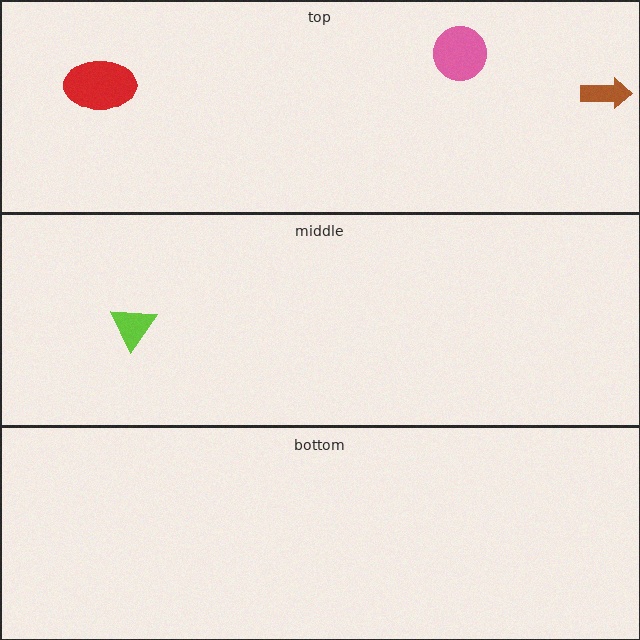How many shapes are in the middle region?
1.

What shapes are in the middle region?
The lime triangle.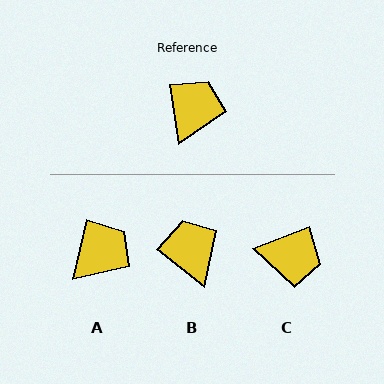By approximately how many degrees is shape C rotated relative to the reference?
Approximately 77 degrees clockwise.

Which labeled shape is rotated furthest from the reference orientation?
C, about 77 degrees away.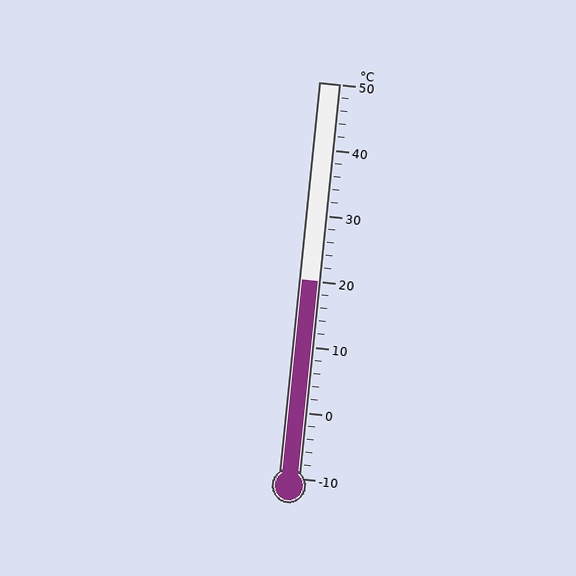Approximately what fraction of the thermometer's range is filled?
The thermometer is filled to approximately 50% of its range.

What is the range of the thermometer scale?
The thermometer scale ranges from -10°C to 50°C.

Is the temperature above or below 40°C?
The temperature is below 40°C.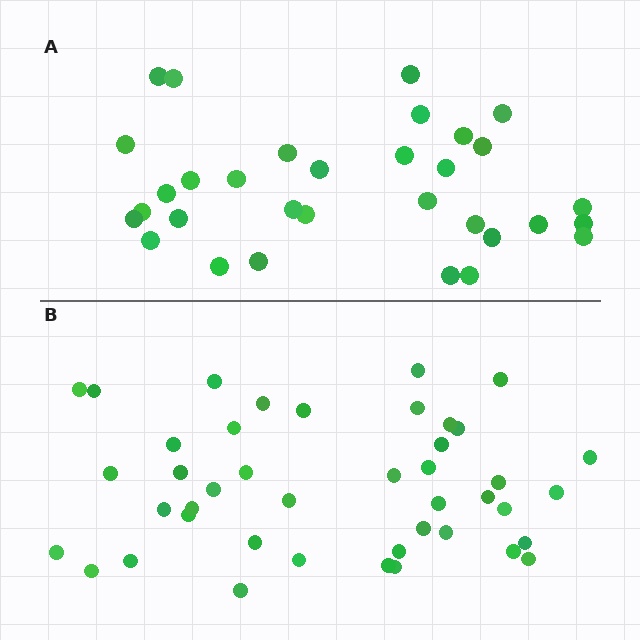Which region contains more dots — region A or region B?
Region B (the bottom region) has more dots.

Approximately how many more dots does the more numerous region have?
Region B has roughly 12 or so more dots than region A.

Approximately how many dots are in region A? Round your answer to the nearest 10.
About 30 dots. (The exact count is 32, which rounds to 30.)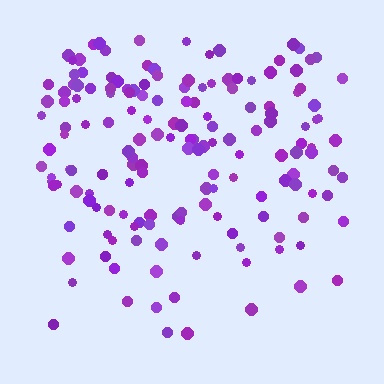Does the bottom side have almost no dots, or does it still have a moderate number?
Still a moderate number, just noticeably fewer than the top.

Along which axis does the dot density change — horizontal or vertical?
Vertical.